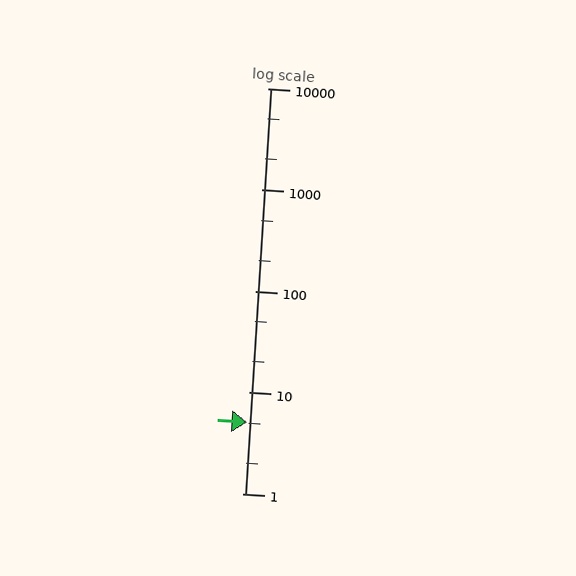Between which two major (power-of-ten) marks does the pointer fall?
The pointer is between 1 and 10.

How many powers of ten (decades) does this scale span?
The scale spans 4 decades, from 1 to 10000.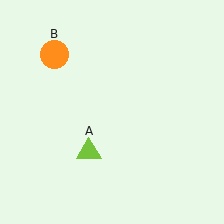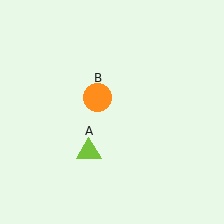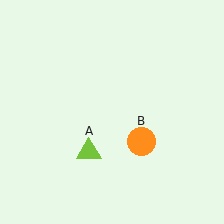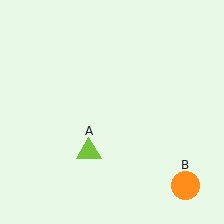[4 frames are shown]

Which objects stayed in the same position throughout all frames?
Lime triangle (object A) remained stationary.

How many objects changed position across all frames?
1 object changed position: orange circle (object B).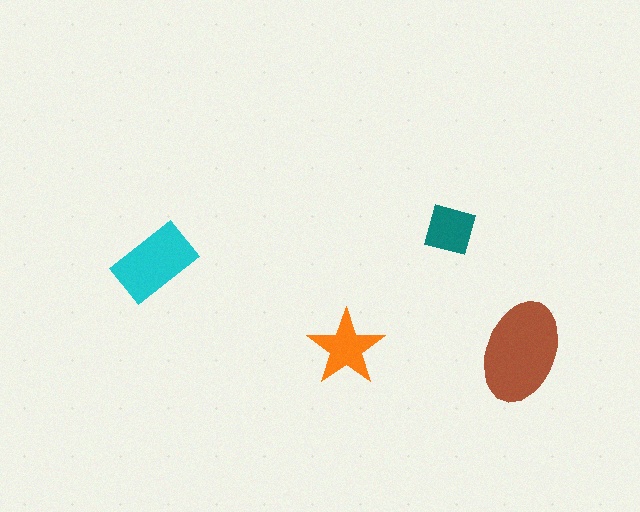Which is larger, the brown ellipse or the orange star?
The brown ellipse.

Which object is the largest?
The brown ellipse.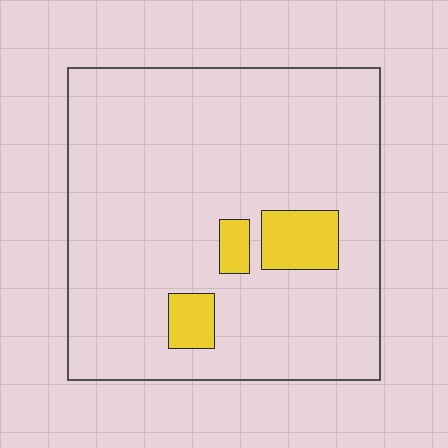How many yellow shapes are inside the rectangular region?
3.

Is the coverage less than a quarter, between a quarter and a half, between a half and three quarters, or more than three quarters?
Less than a quarter.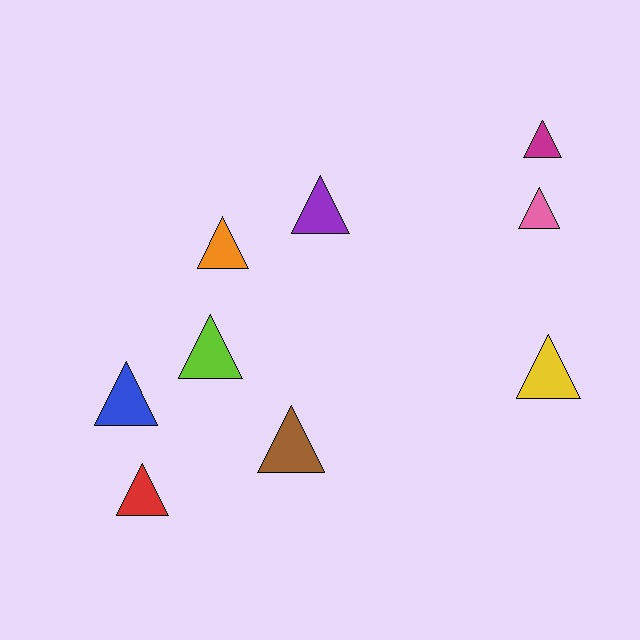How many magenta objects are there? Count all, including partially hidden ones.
There is 1 magenta object.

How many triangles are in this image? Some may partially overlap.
There are 9 triangles.